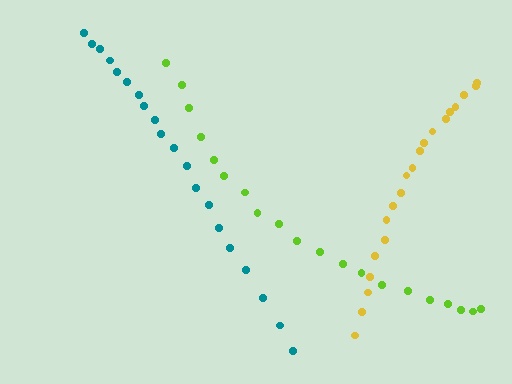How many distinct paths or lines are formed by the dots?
There are 3 distinct paths.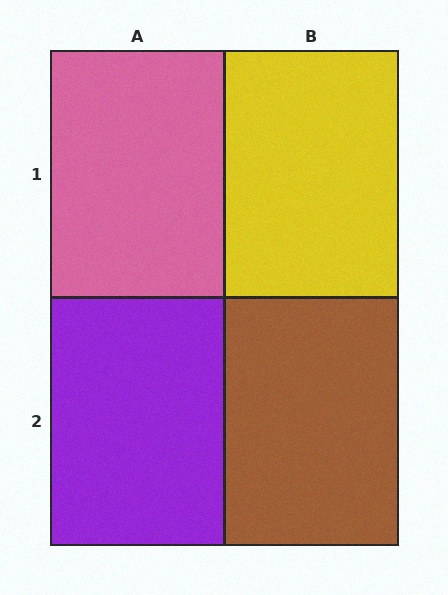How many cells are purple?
1 cell is purple.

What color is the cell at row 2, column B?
Brown.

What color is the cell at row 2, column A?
Purple.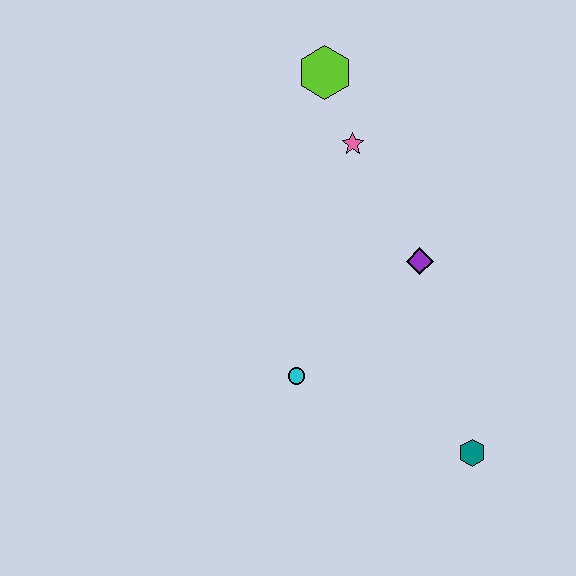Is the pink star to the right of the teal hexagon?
No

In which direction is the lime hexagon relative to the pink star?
The lime hexagon is above the pink star.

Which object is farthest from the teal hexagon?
The lime hexagon is farthest from the teal hexagon.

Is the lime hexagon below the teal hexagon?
No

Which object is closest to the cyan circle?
The purple diamond is closest to the cyan circle.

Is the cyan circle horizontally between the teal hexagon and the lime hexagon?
No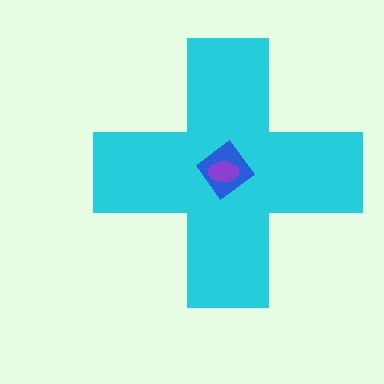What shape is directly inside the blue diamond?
The purple ellipse.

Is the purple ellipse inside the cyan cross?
Yes.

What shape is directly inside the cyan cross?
The blue diamond.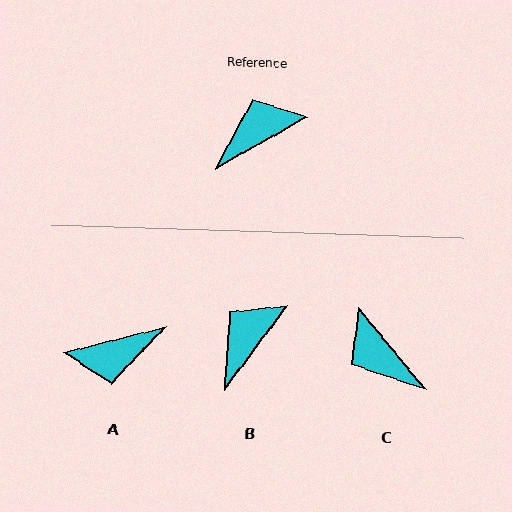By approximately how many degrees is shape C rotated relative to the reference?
Approximately 100 degrees counter-clockwise.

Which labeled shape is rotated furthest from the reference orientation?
A, about 165 degrees away.